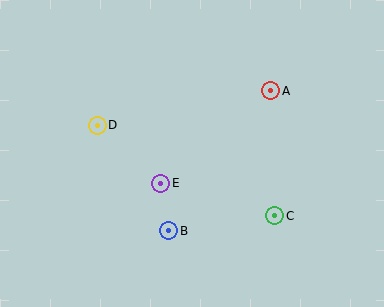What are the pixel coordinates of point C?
Point C is at (275, 216).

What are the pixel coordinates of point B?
Point B is at (169, 231).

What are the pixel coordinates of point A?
Point A is at (271, 91).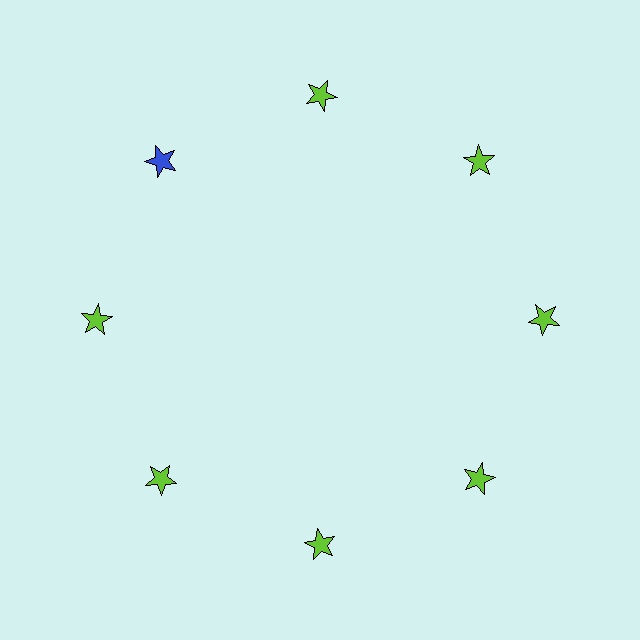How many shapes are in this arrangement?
There are 8 shapes arranged in a ring pattern.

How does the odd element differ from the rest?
It has a different color: blue instead of lime.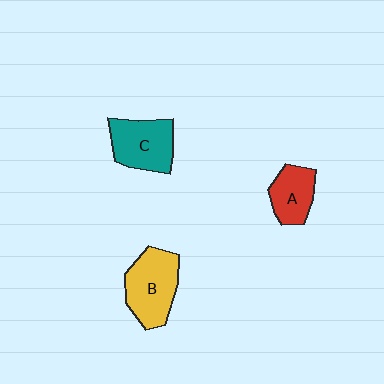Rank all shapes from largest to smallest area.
From largest to smallest: B (yellow), C (teal), A (red).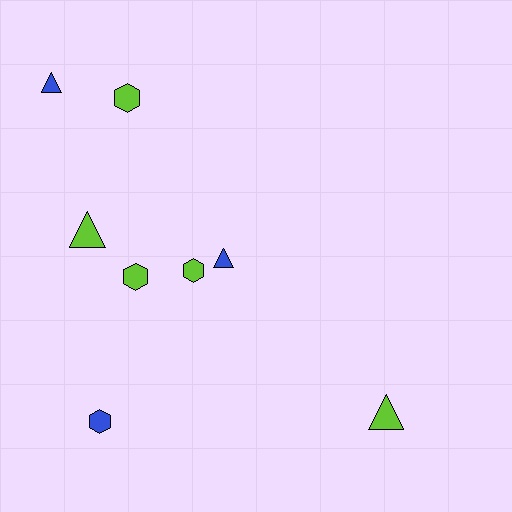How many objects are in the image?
There are 8 objects.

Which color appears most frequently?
Lime, with 5 objects.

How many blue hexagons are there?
There is 1 blue hexagon.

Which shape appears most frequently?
Triangle, with 4 objects.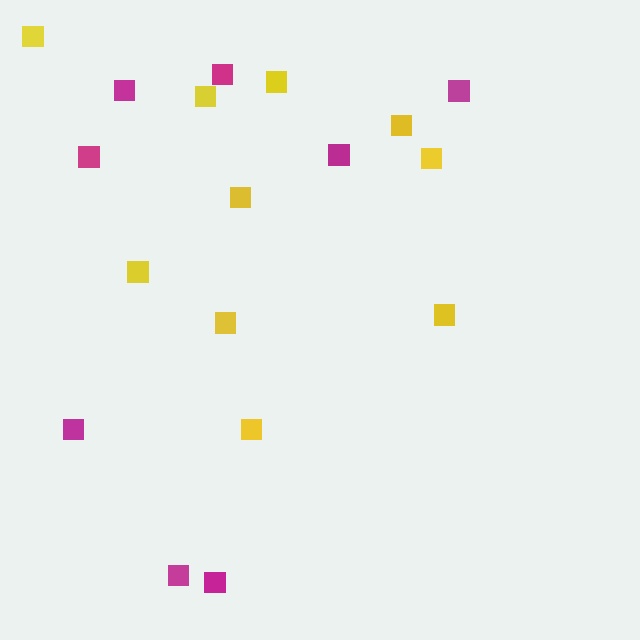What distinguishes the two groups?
There are 2 groups: one group of yellow squares (10) and one group of magenta squares (8).